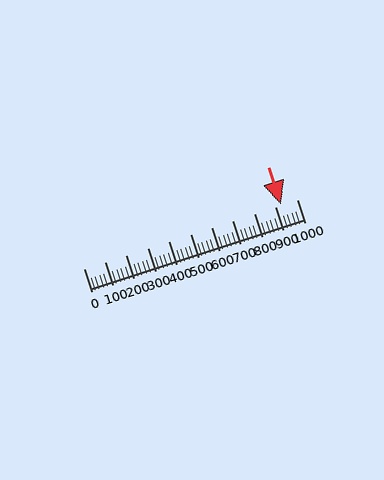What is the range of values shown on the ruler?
The ruler shows values from 0 to 1000.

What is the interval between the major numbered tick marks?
The major tick marks are spaced 100 units apart.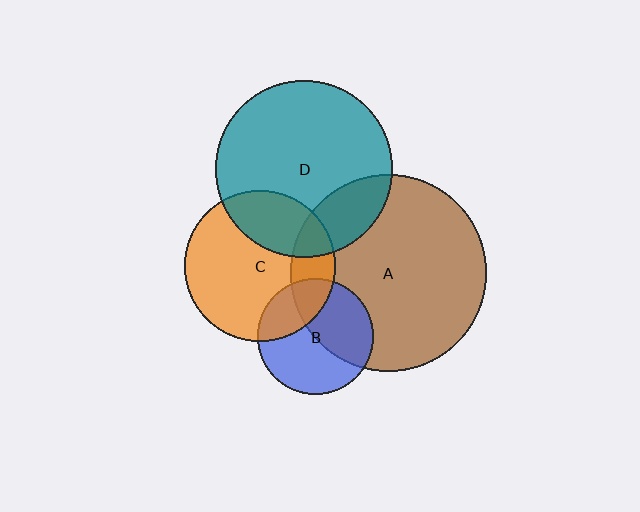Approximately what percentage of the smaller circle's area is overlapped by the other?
Approximately 30%.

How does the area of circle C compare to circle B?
Approximately 1.7 times.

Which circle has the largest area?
Circle A (brown).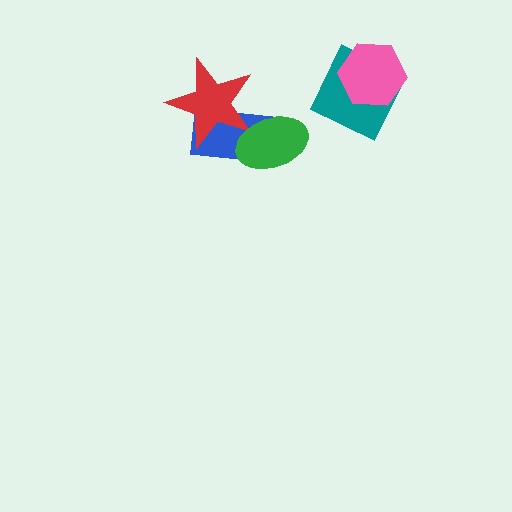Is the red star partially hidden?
Yes, it is partially covered by another shape.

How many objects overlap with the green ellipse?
2 objects overlap with the green ellipse.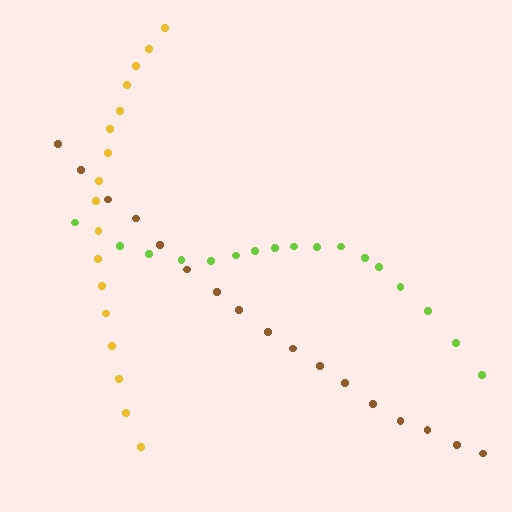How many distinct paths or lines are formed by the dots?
There are 3 distinct paths.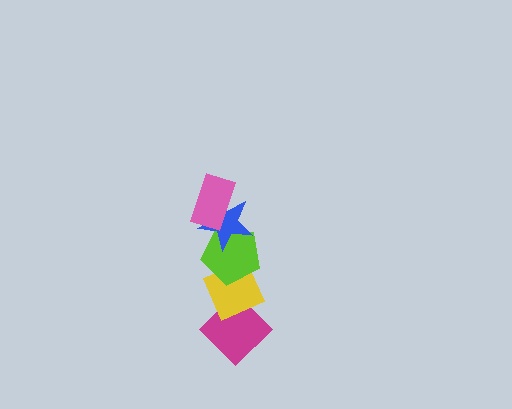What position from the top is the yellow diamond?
The yellow diamond is 4th from the top.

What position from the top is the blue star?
The blue star is 2nd from the top.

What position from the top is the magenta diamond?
The magenta diamond is 5th from the top.